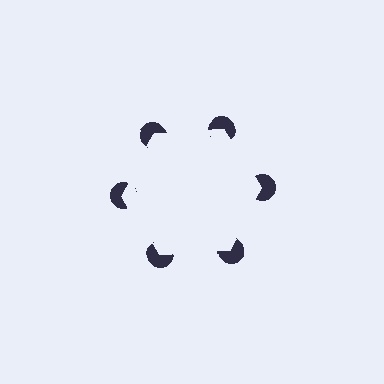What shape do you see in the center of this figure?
An illusory hexagon — its edges are inferred from the aligned wedge cuts in the pac-man discs, not physically drawn.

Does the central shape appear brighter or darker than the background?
It typically appears slightly brighter than the background, even though no actual brightness change is drawn.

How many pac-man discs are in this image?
There are 6 — one at each vertex of the illusory hexagon.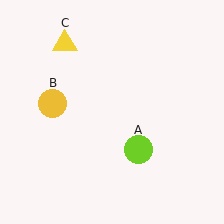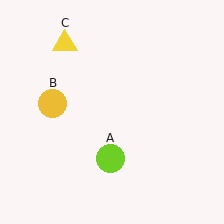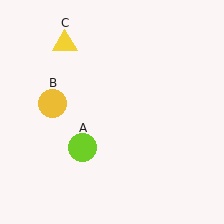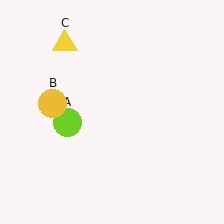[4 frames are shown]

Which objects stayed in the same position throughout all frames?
Yellow circle (object B) and yellow triangle (object C) remained stationary.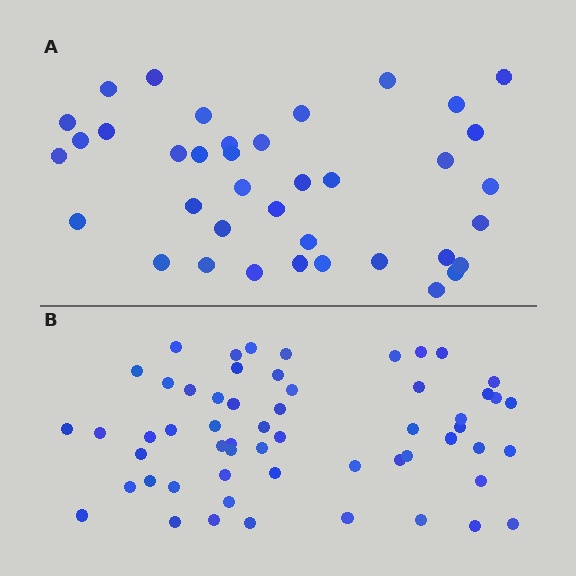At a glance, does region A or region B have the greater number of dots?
Region B (the bottom region) has more dots.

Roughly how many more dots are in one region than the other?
Region B has approximately 20 more dots than region A.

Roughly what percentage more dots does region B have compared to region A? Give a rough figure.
About 50% more.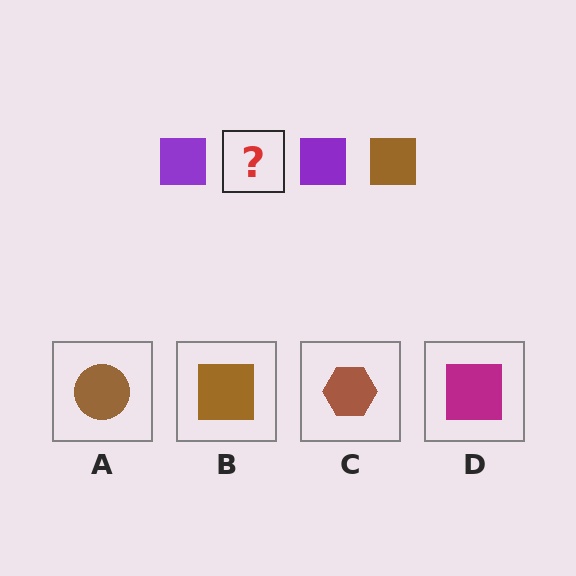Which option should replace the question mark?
Option B.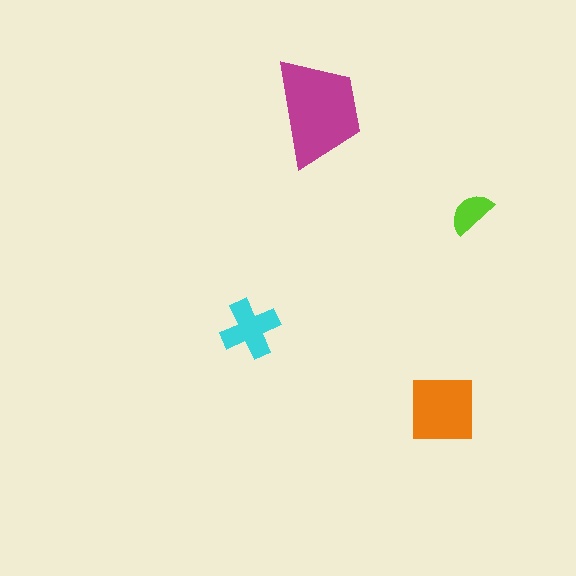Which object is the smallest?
The lime semicircle.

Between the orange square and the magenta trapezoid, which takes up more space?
The magenta trapezoid.